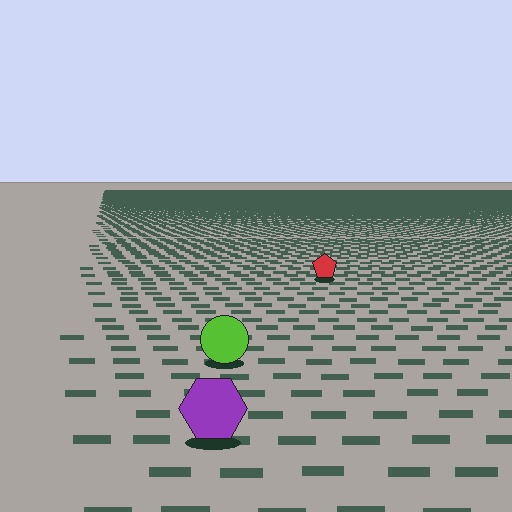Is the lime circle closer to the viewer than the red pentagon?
Yes. The lime circle is closer — you can tell from the texture gradient: the ground texture is coarser near it.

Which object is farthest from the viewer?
The red pentagon is farthest from the viewer. It appears smaller and the ground texture around it is denser.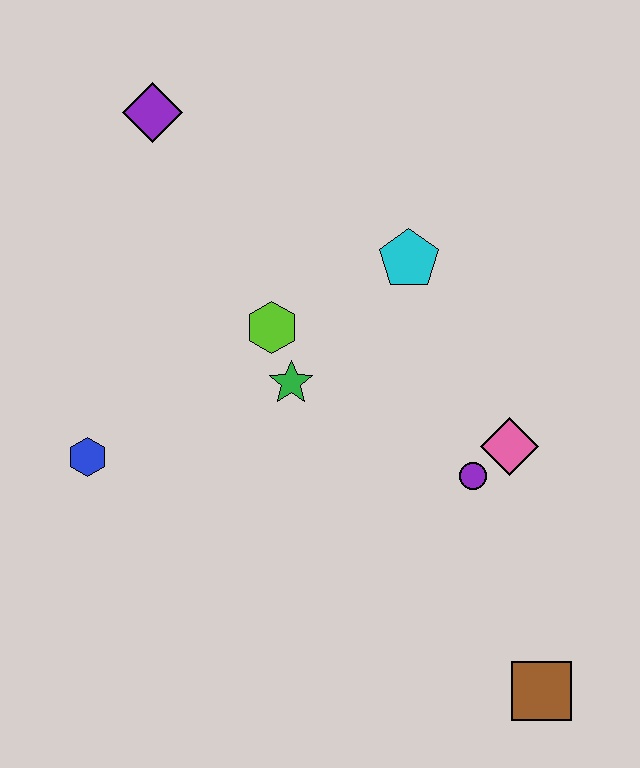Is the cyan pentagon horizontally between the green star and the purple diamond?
No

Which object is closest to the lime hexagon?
The green star is closest to the lime hexagon.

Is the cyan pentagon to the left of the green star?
No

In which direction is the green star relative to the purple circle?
The green star is to the left of the purple circle.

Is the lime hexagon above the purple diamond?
No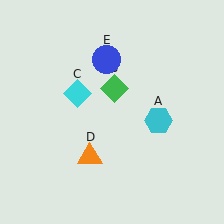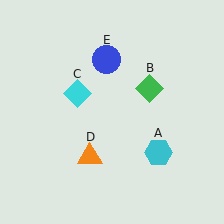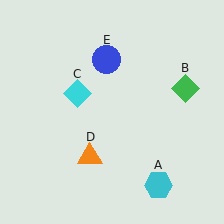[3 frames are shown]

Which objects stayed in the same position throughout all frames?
Cyan diamond (object C) and orange triangle (object D) and blue circle (object E) remained stationary.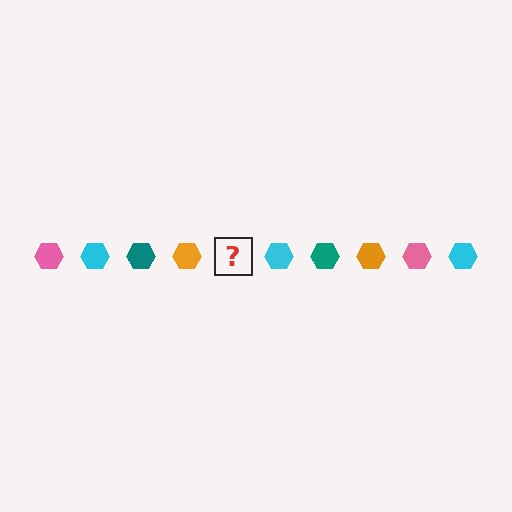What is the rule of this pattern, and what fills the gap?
The rule is that the pattern cycles through pink, cyan, teal, orange hexagons. The gap should be filled with a pink hexagon.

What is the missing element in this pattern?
The missing element is a pink hexagon.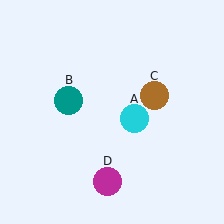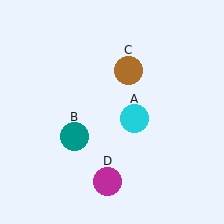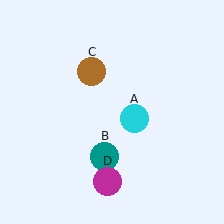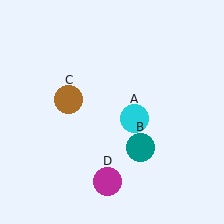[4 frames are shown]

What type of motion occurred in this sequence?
The teal circle (object B), brown circle (object C) rotated counterclockwise around the center of the scene.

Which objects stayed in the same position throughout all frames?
Cyan circle (object A) and magenta circle (object D) remained stationary.